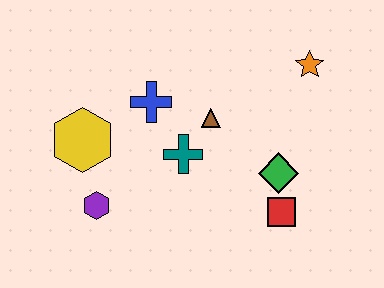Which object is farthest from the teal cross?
The orange star is farthest from the teal cross.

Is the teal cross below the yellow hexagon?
Yes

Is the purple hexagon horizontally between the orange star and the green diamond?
No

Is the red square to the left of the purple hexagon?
No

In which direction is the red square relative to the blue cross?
The red square is to the right of the blue cross.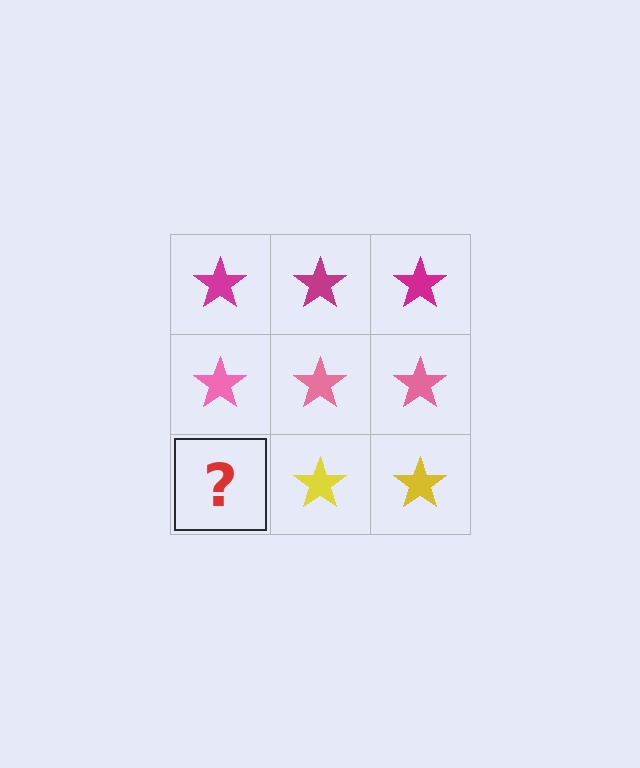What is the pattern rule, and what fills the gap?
The rule is that each row has a consistent color. The gap should be filled with a yellow star.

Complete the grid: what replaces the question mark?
The question mark should be replaced with a yellow star.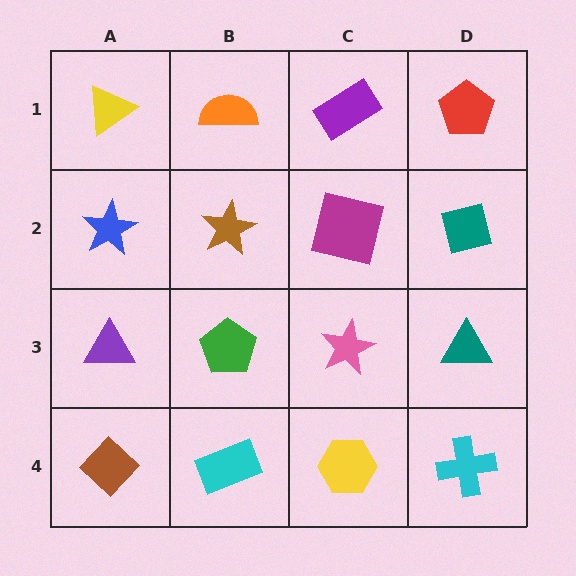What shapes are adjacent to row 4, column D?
A teal triangle (row 3, column D), a yellow hexagon (row 4, column C).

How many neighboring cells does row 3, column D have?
3.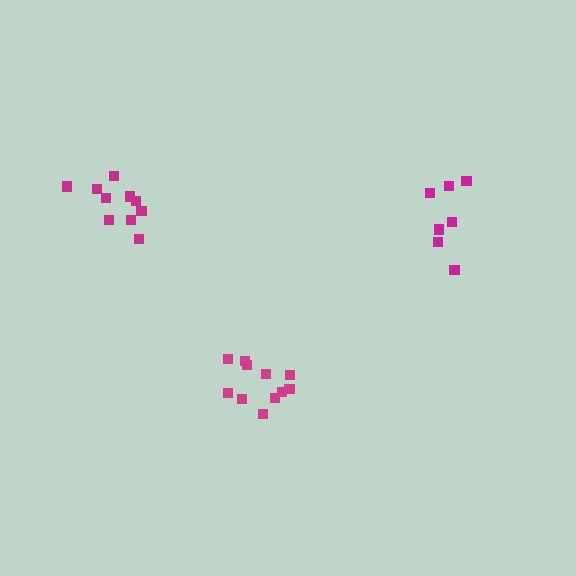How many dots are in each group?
Group 1: 7 dots, Group 2: 10 dots, Group 3: 11 dots (28 total).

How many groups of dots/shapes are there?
There are 3 groups.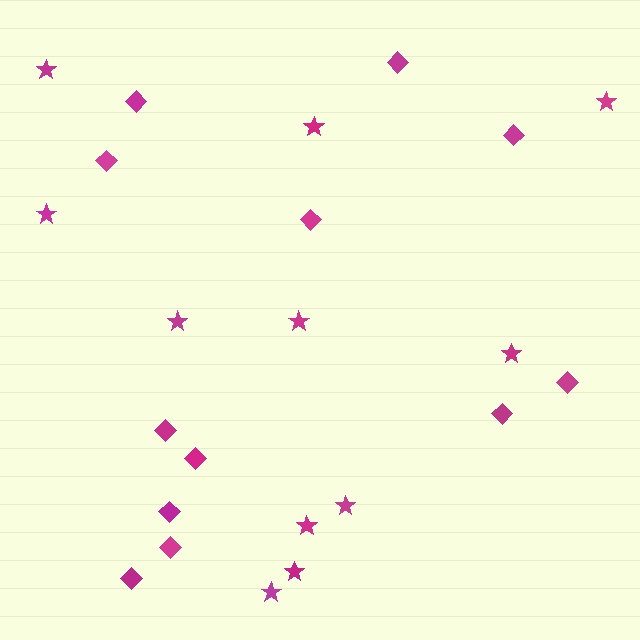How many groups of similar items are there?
There are 2 groups: one group of diamonds (12) and one group of stars (11).